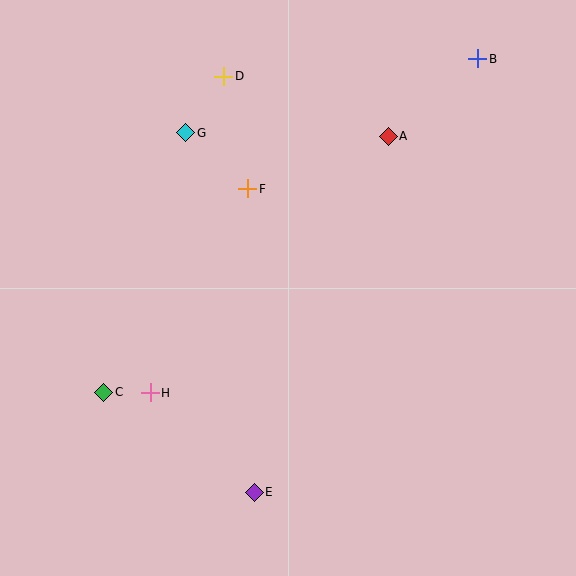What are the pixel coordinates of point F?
Point F is at (248, 189).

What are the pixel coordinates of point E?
Point E is at (254, 492).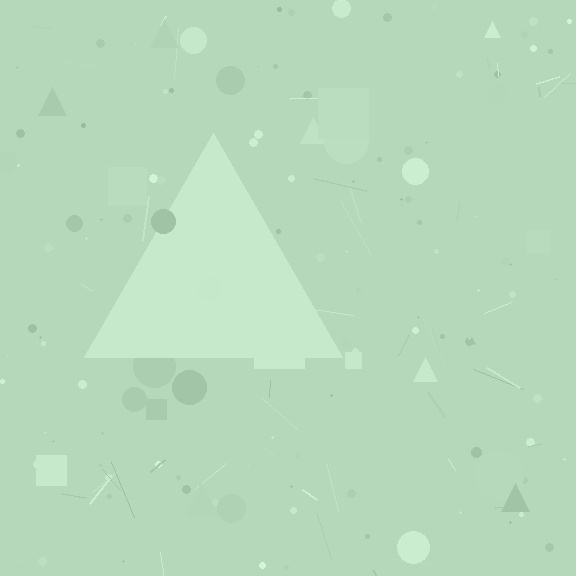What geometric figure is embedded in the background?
A triangle is embedded in the background.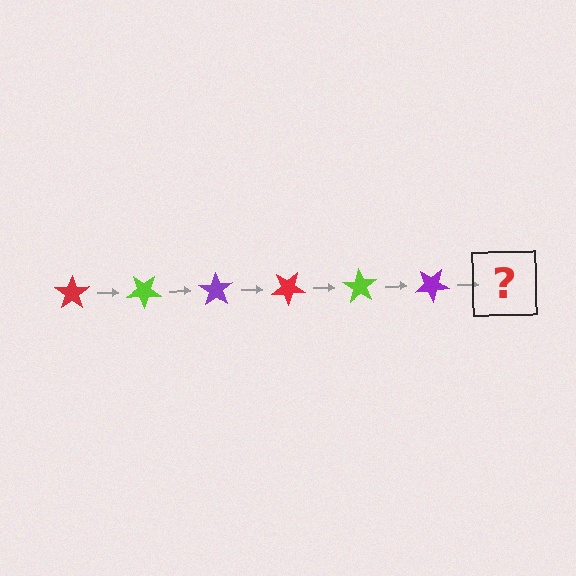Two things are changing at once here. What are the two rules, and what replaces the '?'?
The two rules are that it rotates 35 degrees each step and the color cycles through red, lime, and purple. The '?' should be a red star, rotated 210 degrees from the start.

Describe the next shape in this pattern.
It should be a red star, rotated 210 degrees from the start.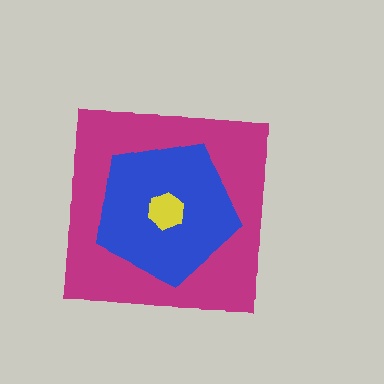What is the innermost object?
The yellow hexagon.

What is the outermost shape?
The magenta square.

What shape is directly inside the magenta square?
The blue pentagon.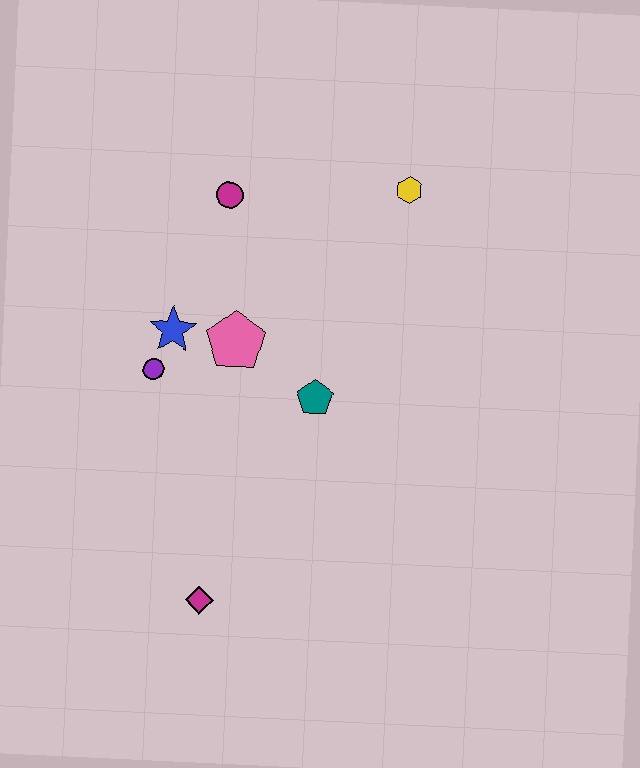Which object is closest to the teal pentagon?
The pink pentagon is closest to the teal pentagon.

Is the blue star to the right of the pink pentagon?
No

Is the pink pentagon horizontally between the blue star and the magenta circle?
No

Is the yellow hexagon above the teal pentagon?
Yes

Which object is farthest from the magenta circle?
The magenta diamond is farthest from the magenta circle.